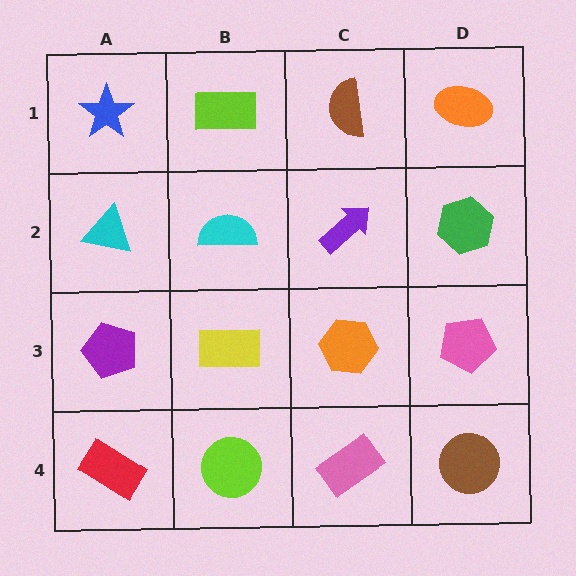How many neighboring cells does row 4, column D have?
2.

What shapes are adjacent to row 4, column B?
A yellow rectangle (row 3, column B), a red rectangle (row 4, column A), a pink rectangle (row 4, column C).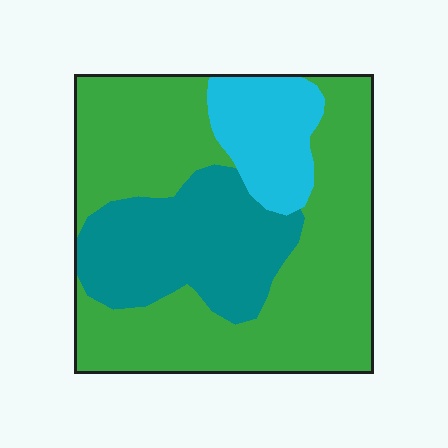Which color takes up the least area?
Cyan, at roughly 15%.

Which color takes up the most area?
Green, at roughly 60%.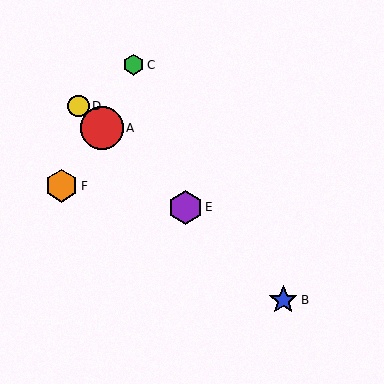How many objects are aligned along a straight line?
4 objects (A, B, D, E) are aligned along a straight line.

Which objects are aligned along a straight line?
Objects A, B, D, E are aligned along a straight line.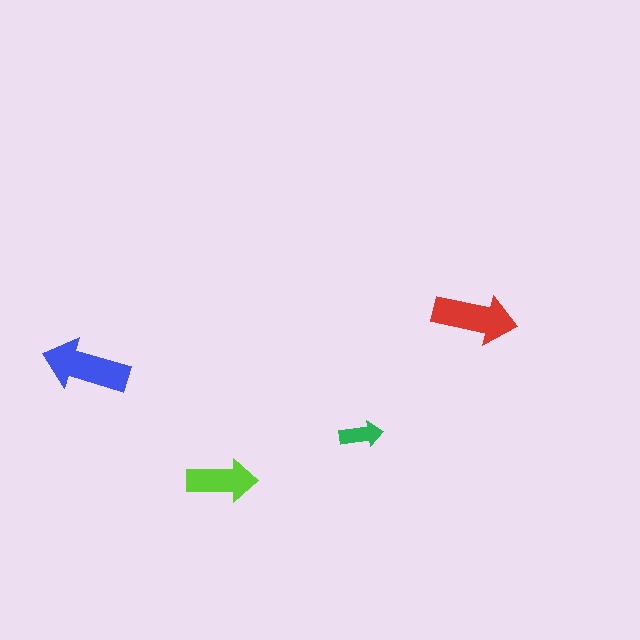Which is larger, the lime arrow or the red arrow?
The red one.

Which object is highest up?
The red arrow is topmost.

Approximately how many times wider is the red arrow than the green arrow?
About 2 times wider.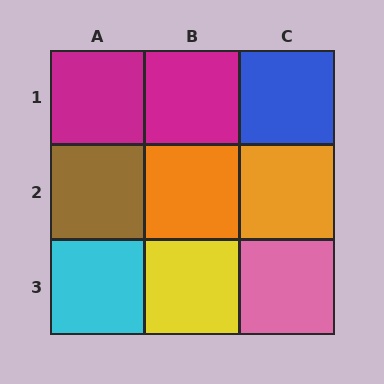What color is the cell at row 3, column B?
Yellow.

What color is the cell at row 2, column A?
Brown.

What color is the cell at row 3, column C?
Pink.